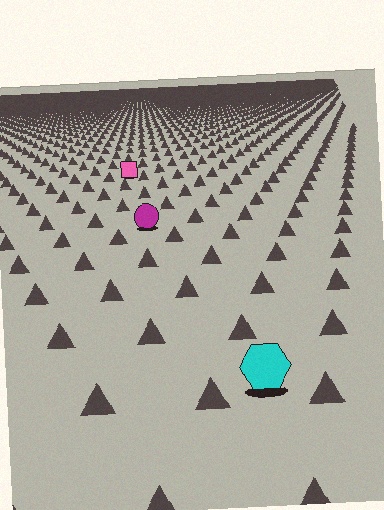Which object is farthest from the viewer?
The pink square is farthest from the viewer. It appears smaller and the ground texture around it is denser.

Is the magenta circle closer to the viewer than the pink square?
Yes. The magenta circle is closer — you can tell from the texture gradient: the ground texture is coarser near it.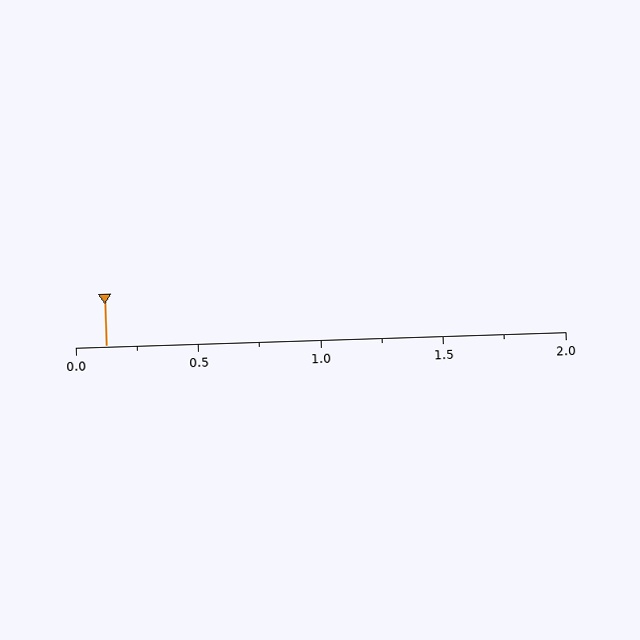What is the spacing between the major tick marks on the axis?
The major ticks are spaced 0.5 apart.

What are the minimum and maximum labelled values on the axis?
The axis runs from 0.0 to 2.0.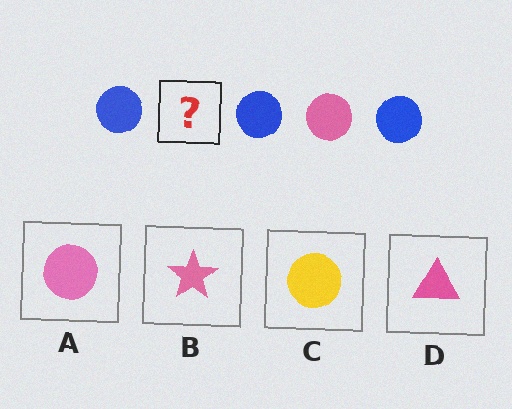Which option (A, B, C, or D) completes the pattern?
A.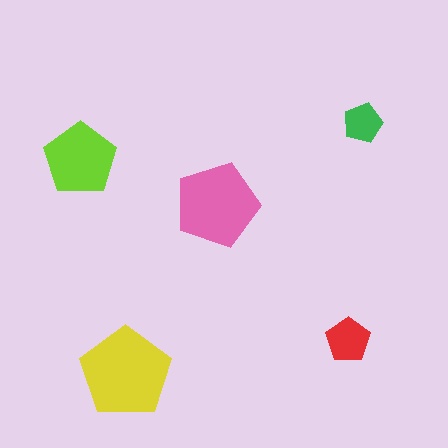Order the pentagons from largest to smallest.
the yellow one, the pink one, the lime one, the red one, the green one.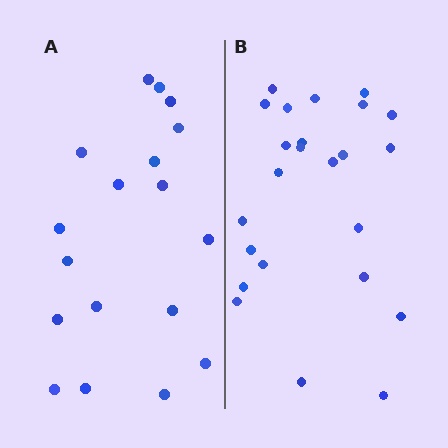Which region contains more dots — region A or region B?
Region B (the right region) has more dots.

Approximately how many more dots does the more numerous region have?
Region B has about 6 more dots than region A.